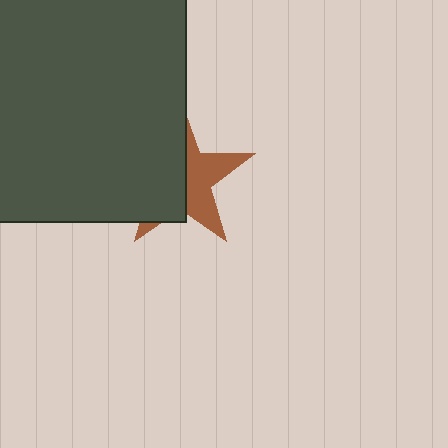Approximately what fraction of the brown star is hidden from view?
Roughly 57% of the brown star is hidden behind the dark gray square.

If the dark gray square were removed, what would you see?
You would see the complete brown star.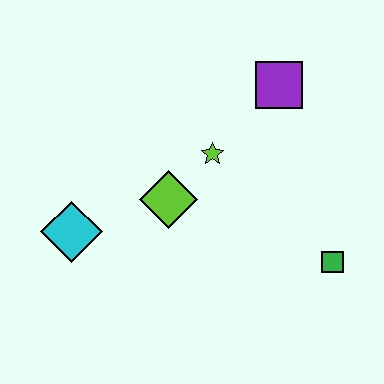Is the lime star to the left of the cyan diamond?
No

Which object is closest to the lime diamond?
The lime star is closest to the lime diamond.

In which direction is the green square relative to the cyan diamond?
The green square is to the right of the cyan diamond.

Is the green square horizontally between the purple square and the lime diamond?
No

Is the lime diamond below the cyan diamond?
No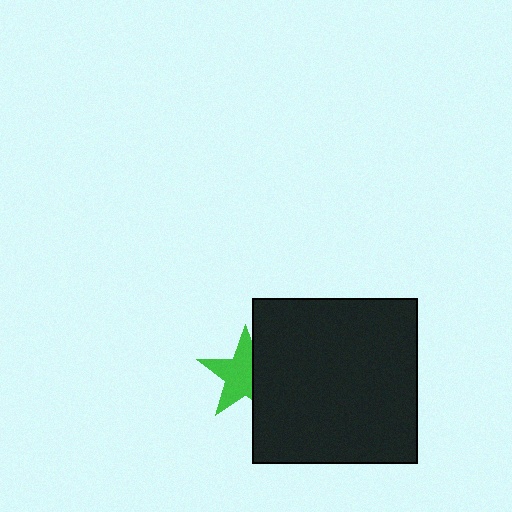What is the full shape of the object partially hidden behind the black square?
The partially hidden object is a green star.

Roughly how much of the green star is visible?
About half of it is visible (roughly 63%).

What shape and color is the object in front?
The object in front is a black square.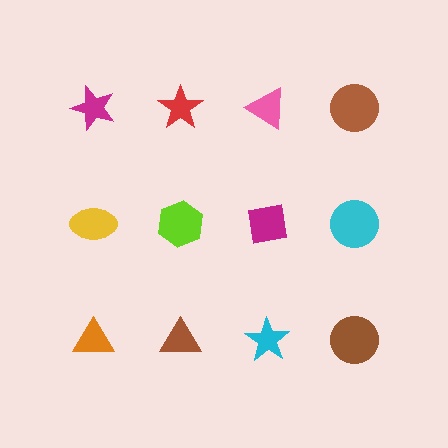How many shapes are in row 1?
4 shapes.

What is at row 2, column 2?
A lime hexagon.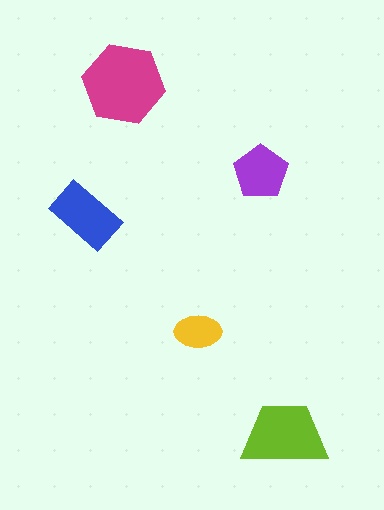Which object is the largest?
The magenta hexagon.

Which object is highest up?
The magenta hexagon is topmost.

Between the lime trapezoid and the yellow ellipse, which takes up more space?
The lime trapezoid.